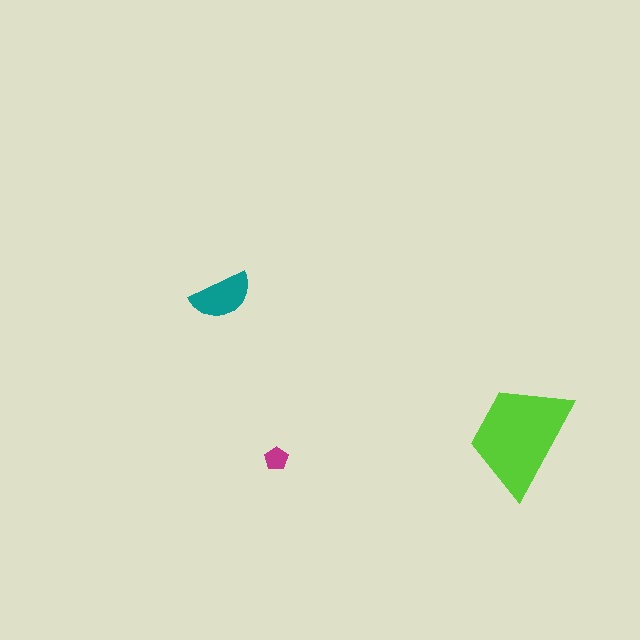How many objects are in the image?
There are 3 objects in the image.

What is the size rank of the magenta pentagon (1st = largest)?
3rd.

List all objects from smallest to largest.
The magenta pentagon, the teal semicircle, the lime trapezoid.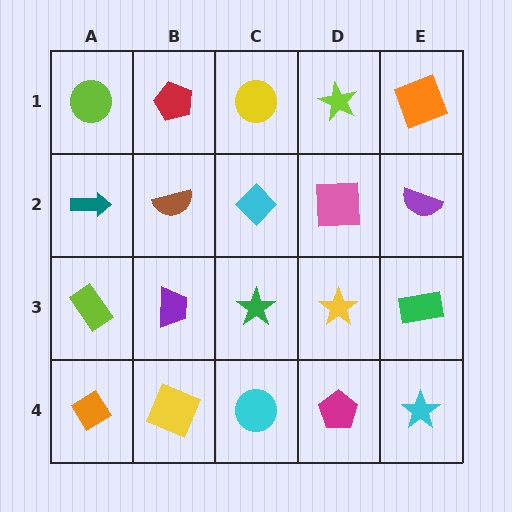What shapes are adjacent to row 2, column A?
A lime circle (row 1, column A), a lime rectangle (row 3, column A), a brown semicircle (row 2, column B).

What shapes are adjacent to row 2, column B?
A red pentagon (row 1, column B), a purple trapezoid (row 3, column B), a teal arrow (row 2, column A), a cyan diamond (row 2, column C).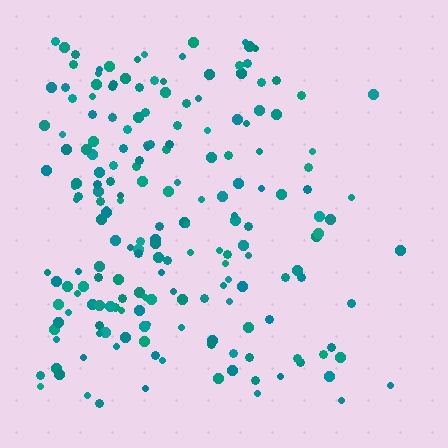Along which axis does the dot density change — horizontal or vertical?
Horizontal.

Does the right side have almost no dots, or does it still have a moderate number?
Still a moderate number, just noticeably fewer than the left.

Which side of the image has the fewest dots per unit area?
The right.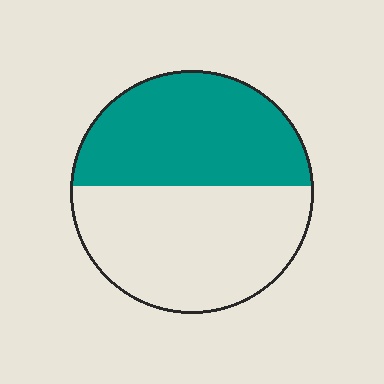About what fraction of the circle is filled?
About one half (1/2).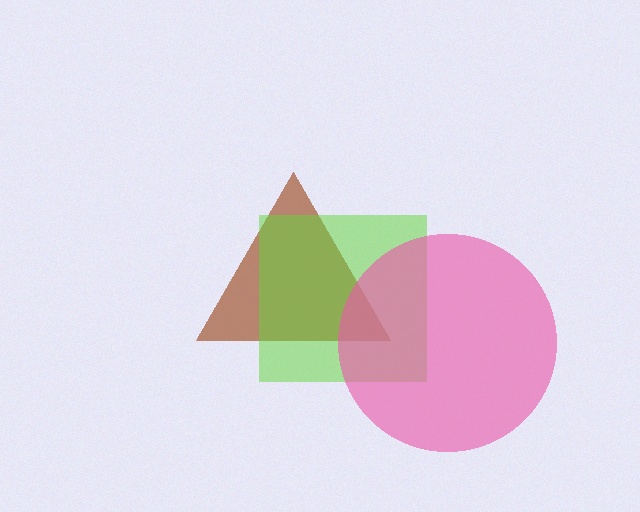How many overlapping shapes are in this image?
There are 3 overlapping shapes in the image.